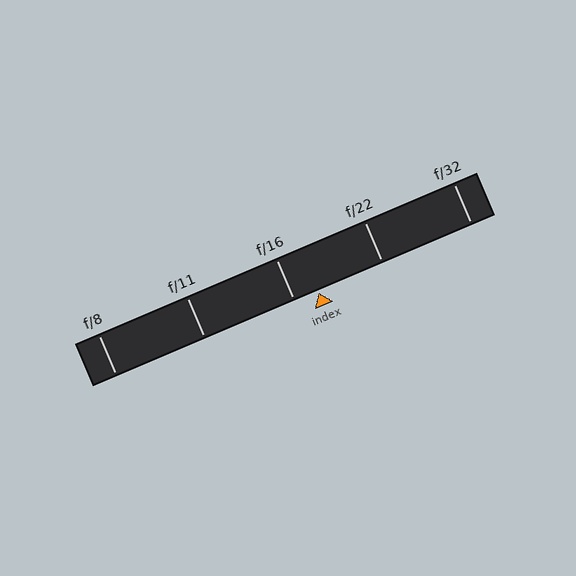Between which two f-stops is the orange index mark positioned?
The index mark is between f/16 and f/22.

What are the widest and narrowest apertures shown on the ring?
The widest aperture shown is f/8 and the narrowest is f/32.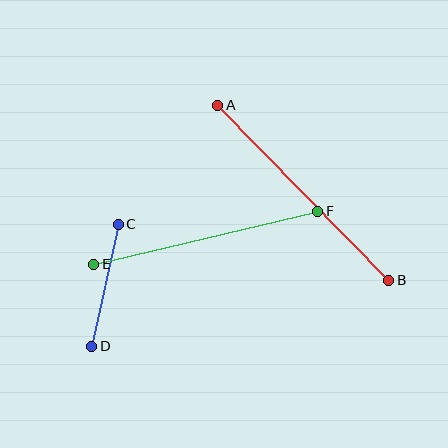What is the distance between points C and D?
The distance is approximately 125 pixels.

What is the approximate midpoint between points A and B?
The midpoint is at approximately (303, 193) pixels.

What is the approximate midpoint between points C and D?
The midpoint is at approximately (105, 285) pixels.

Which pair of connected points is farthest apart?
Points A and B are farthest apart.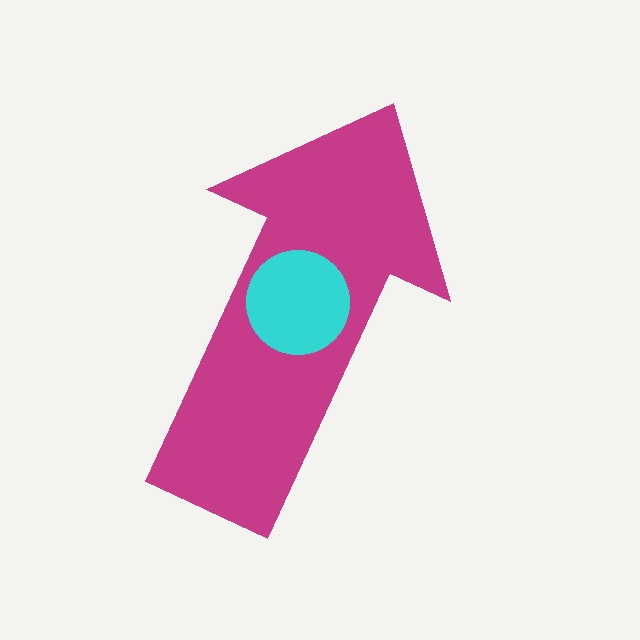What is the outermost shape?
The magenta arrow.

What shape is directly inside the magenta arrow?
The cyan circle.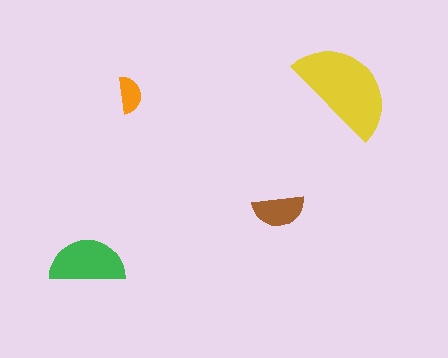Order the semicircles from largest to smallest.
the yellow one, the green one, the brown one, the orange one.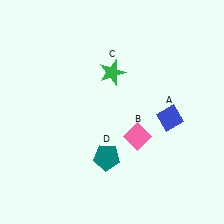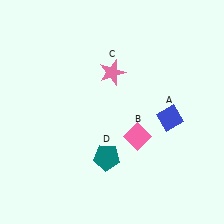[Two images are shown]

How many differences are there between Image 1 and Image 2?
There is 1 difference between the two images.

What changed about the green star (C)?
In Image 1, C is green. In Image 2, it changed to pink.